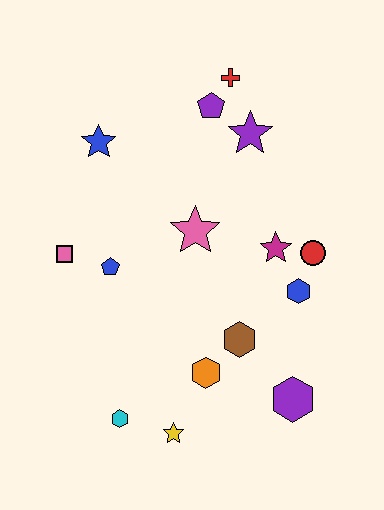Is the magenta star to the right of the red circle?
No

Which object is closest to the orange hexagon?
The brown hexagon is closest to the orange hexagon.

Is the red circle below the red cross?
Yes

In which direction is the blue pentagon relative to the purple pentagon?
The blue pentagon is below the purple pentagon.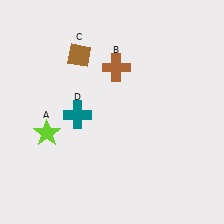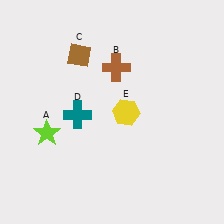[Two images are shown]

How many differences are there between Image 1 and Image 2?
There is 1 difference between the two images.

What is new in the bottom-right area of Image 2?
A yellow hexagon (E) was added in the bottom-right area of Image 2.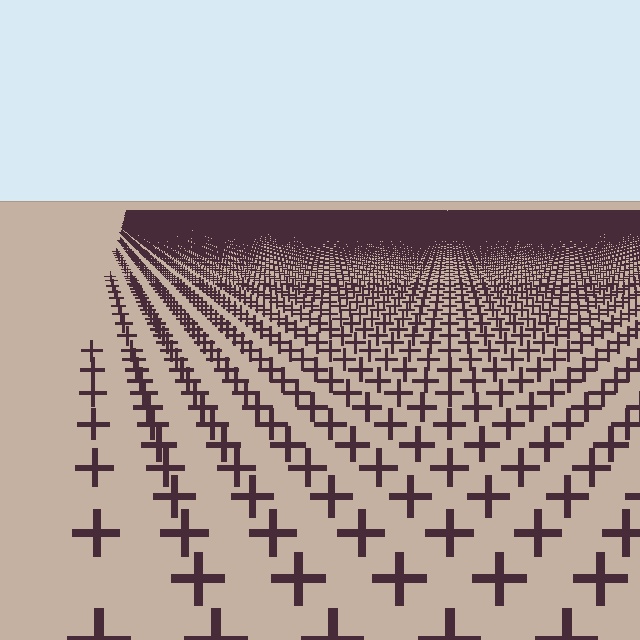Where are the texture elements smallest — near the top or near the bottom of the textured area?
Near the top.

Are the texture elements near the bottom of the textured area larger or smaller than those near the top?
Larger. Near the bottom, elements are closer to the viewer and appear at a bigger on-screen size.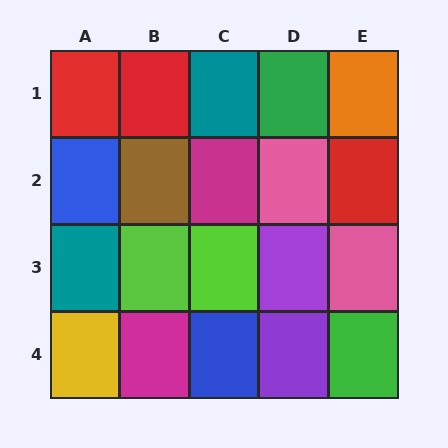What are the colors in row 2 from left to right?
Blue, brown, magenta, pink, red.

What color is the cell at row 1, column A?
Red.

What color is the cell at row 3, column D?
Purple.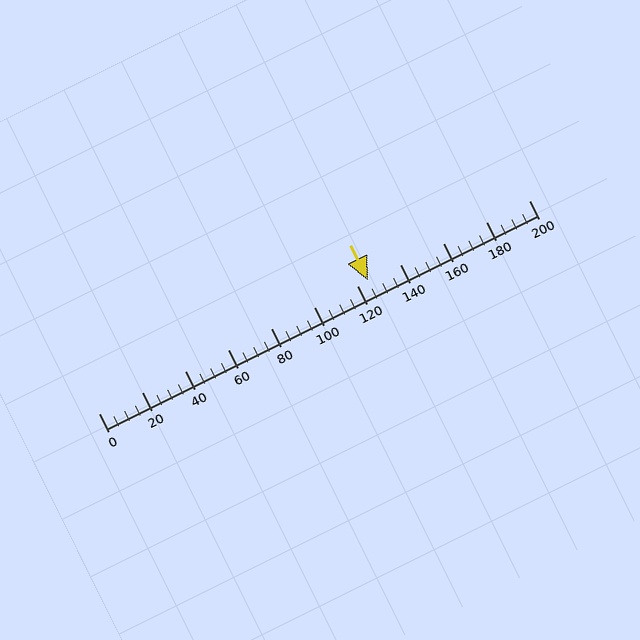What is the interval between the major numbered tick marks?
The major tick marks are spaced 20 units apart.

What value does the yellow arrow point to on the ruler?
The yellow arrow points to approximately 125.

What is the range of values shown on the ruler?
The ruler shows values from 0 to 200.